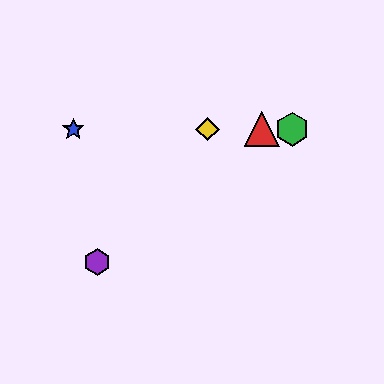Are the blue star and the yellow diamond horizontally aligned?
Yes, both are at y≈129.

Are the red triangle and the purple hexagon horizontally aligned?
No, the red triangle is at y≈129 and the purple hexagon is at y≈262.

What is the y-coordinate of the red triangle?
The red triangle is at y≈129.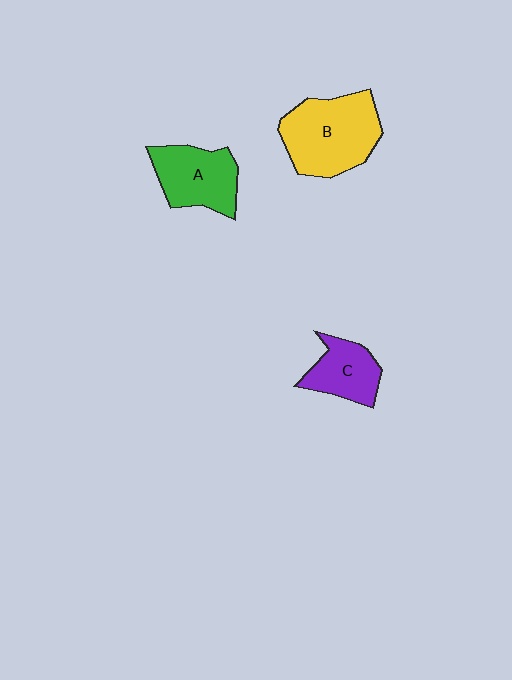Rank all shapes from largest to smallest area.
From largest to smallest: B (yellow), A (green), C (purple).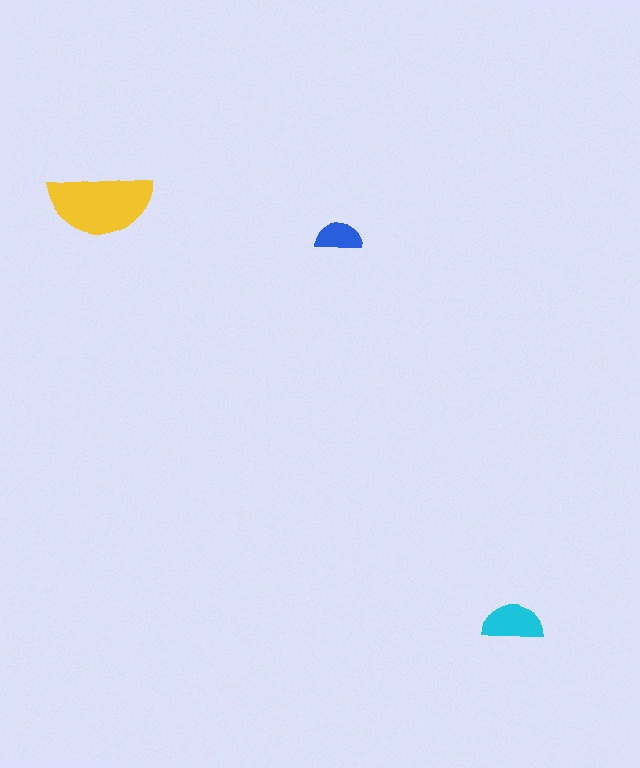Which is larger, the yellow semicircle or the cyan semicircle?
The yellow one.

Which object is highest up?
The yellow semicircle is topmost.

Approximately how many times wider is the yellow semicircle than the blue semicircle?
About 2 times wider.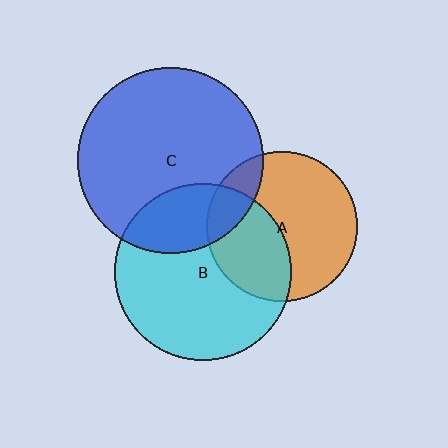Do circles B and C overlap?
Yes.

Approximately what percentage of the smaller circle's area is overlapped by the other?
Approximately 25%.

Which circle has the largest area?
Circle C (blue).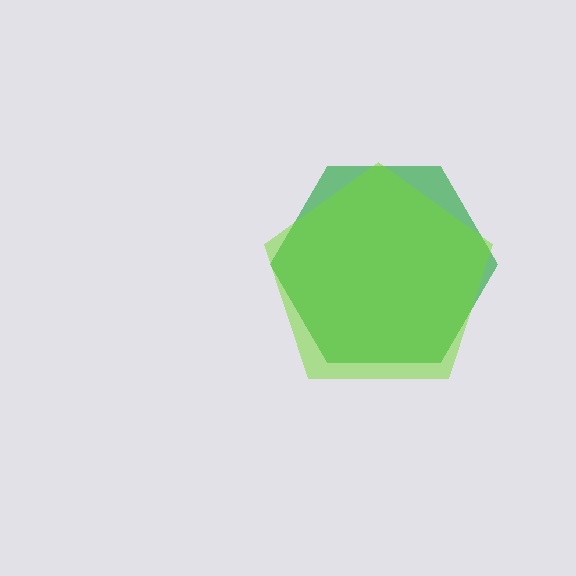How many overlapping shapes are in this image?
There are 2 overlapping shapes in the image.